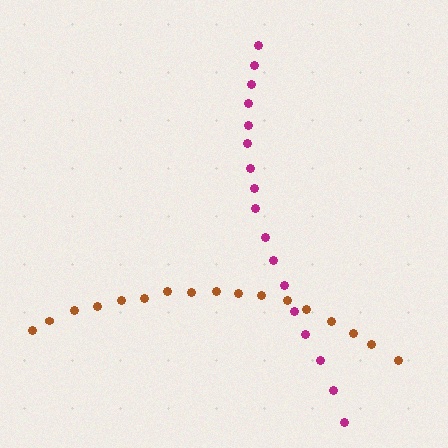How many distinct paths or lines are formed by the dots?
There are 2 distinct paths.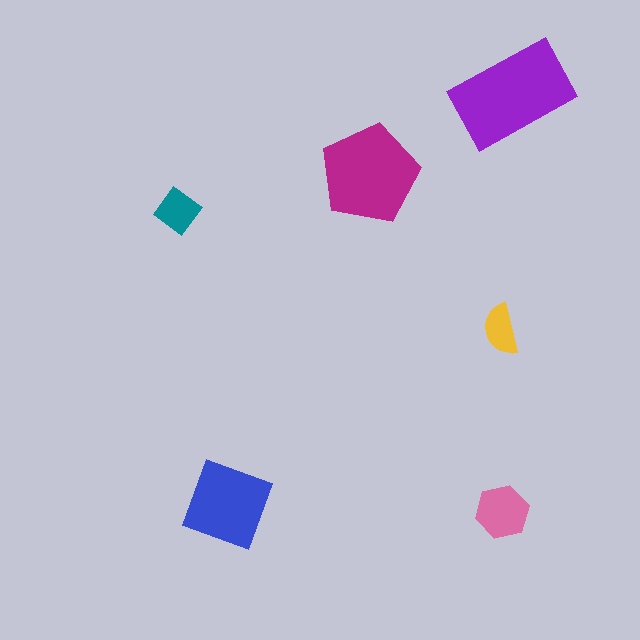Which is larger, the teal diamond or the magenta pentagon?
The magenta pentagon.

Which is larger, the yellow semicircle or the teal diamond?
The teal diamond.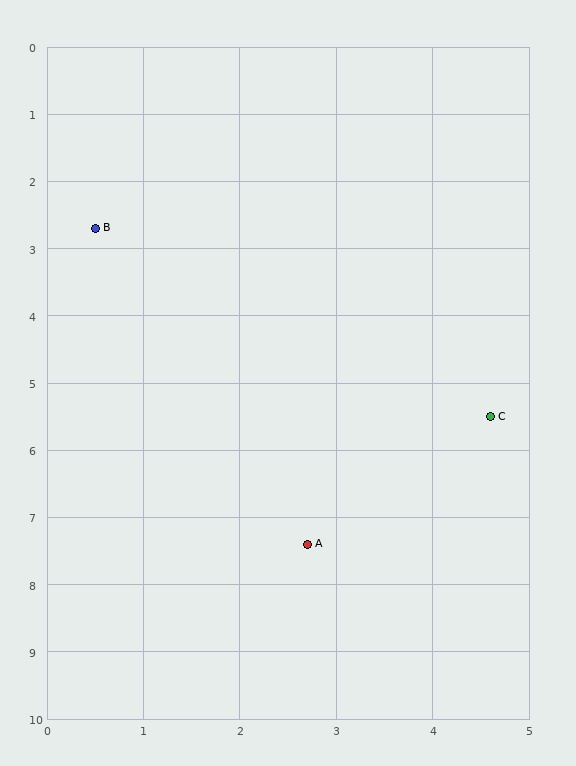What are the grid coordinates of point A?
Point A is at approximately (2.7, 7.4).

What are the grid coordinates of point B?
Point B is at approximately (0.5, 2.7).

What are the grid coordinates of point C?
Point C is at approximately (4.6, 5.5).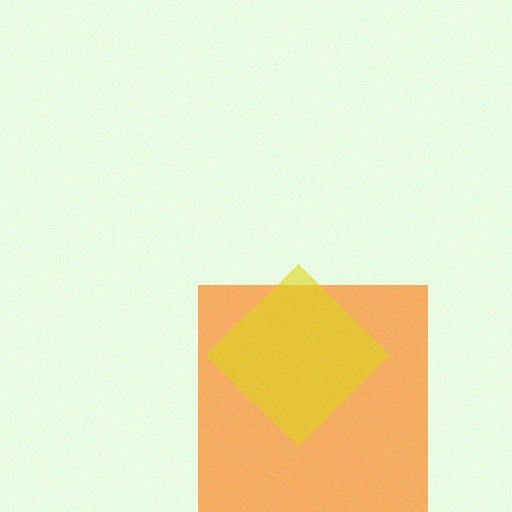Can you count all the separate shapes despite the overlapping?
Yes, there are 2 separate shapes.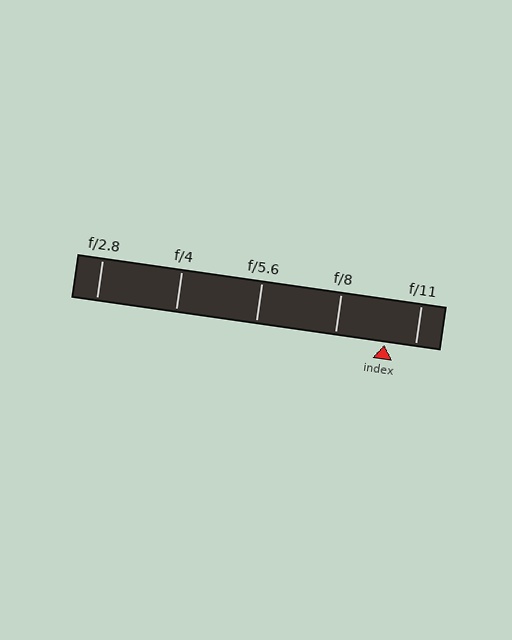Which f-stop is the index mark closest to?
The index mark is closest to f/11.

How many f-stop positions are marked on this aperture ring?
There are 5 f-stop positions marked.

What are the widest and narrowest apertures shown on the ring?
The widest aperture shown is f/2.8 and the narrowest is f/11.